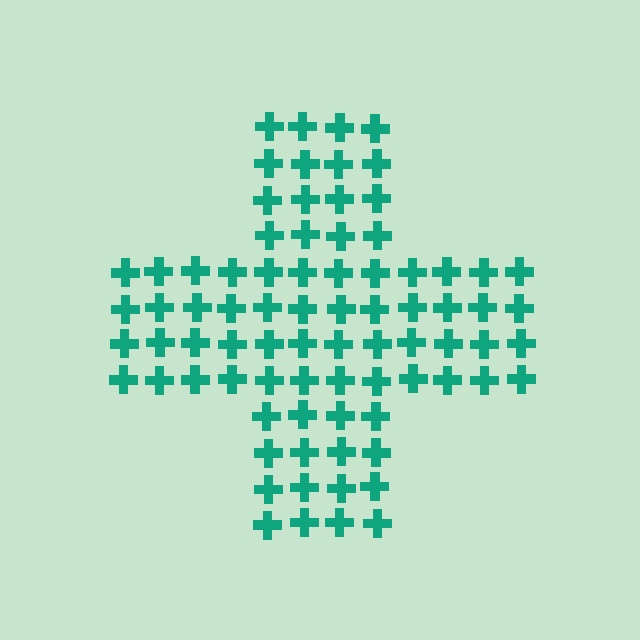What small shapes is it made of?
It is made of small crosses.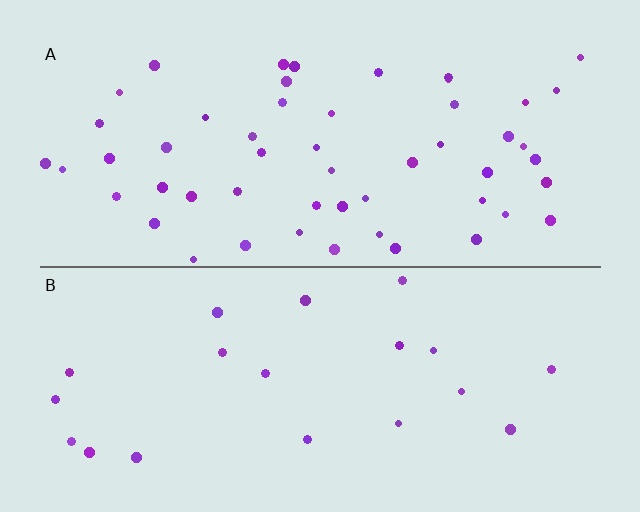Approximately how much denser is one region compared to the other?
Approximately 2.6× — region A over region B.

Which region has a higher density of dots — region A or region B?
A (the top).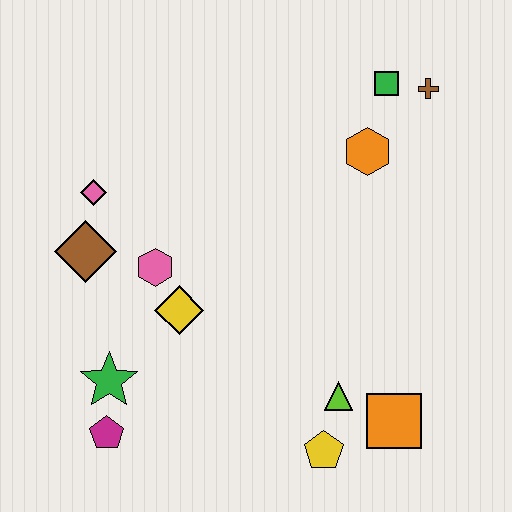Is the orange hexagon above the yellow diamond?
Yes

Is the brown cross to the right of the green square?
Yes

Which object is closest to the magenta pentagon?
The green star is closest to the magenta pentagon.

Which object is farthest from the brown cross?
The magenta pentagon is farthest from the brown cross.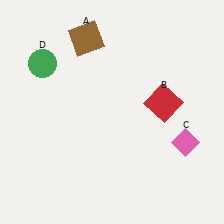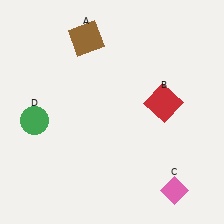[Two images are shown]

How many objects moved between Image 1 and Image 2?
2 objects moved between the two images.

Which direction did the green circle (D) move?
The green circle (D) moved down.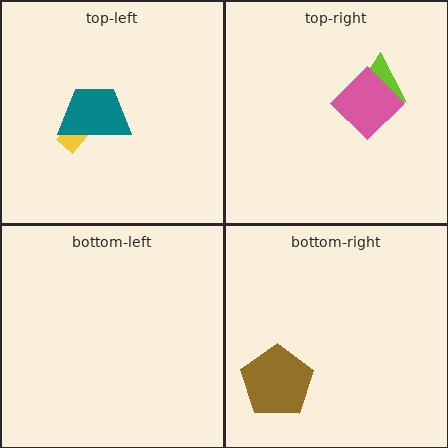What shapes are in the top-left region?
The yellow arrow, the teal trapezoid.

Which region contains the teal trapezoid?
The top-left region.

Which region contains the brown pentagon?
The bottom-right region.